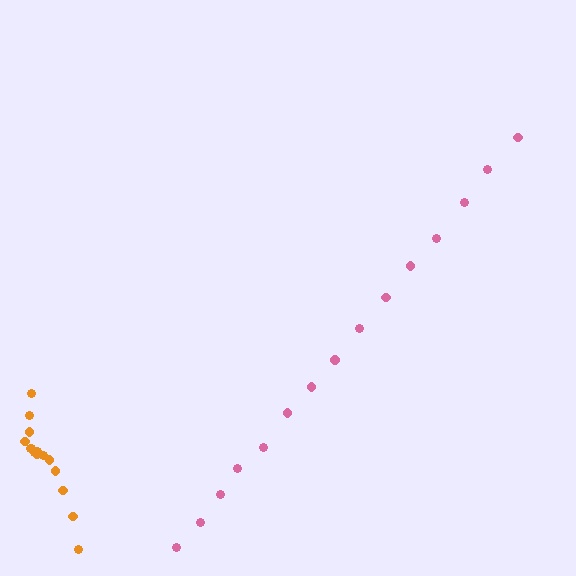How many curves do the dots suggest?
There are 2 distinct paths.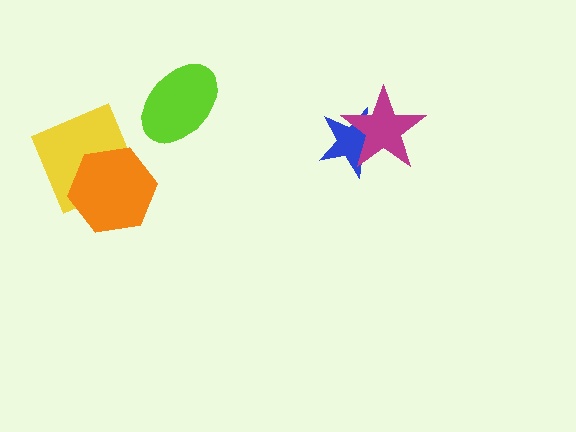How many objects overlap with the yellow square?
1 object overlaps with the yellow square.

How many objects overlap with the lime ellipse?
0 objects overlap with the lime ellipse.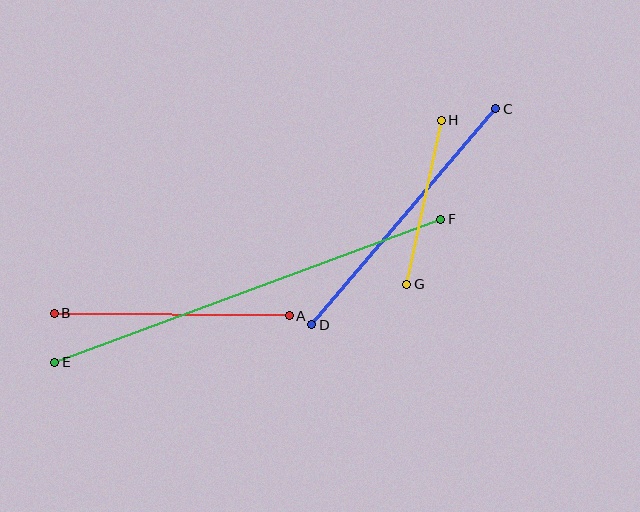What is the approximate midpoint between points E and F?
The midpoint is at approximately (248, 291) pixels.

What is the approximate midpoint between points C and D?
The midpoint is at approximately (404, 217) pixels.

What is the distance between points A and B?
The distance is approximately 235 pixels.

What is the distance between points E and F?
The distance is approximately 412 pixels.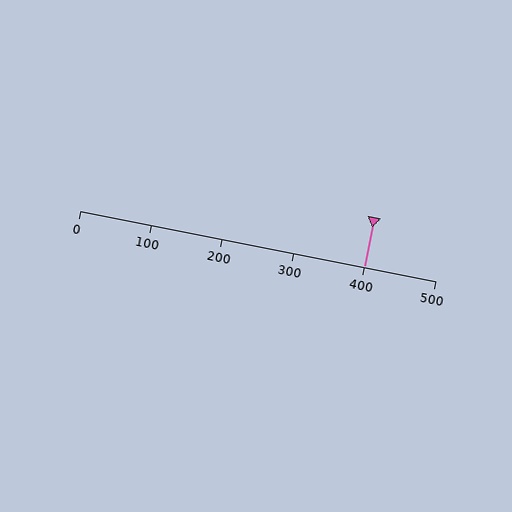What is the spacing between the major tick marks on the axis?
The major ticks are spaced 100 apart.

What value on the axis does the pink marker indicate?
The marker indicates approximately 400.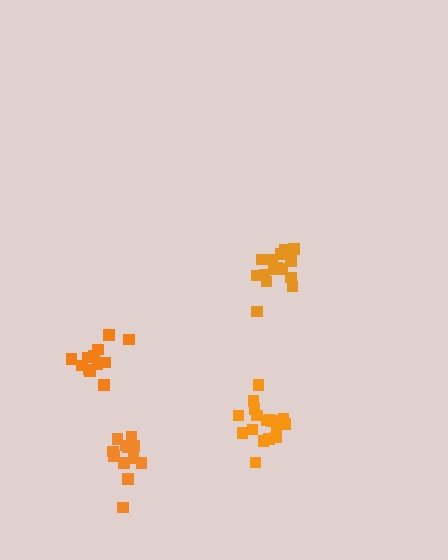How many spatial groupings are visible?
There are 4 spatial groupings.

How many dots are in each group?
Group 1: 12 dots, Group 2: 17 dots, Group 3: 13 dots, Group 4: 18 dots (60 total).